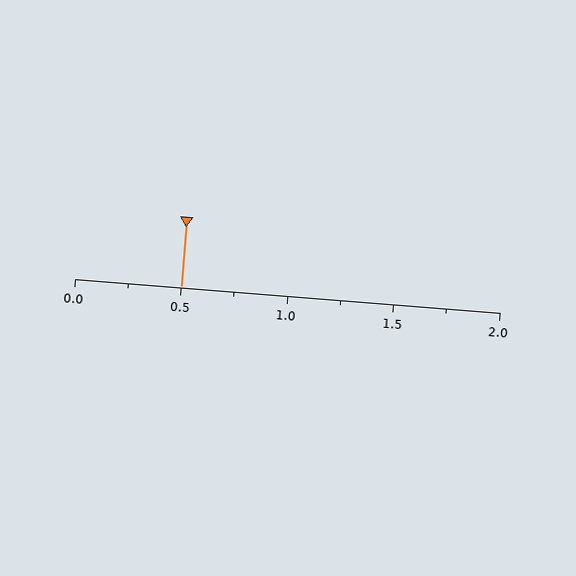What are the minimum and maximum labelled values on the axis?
The axis runs from 0.0 to 2.0.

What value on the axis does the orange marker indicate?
The marker indicates approximately 0.5.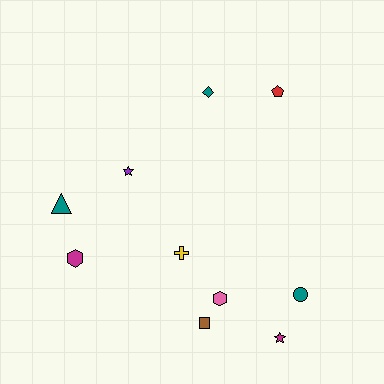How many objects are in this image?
There are 10 objects.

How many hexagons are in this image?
There are 2 hexagons.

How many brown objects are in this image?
There is 1 brown object.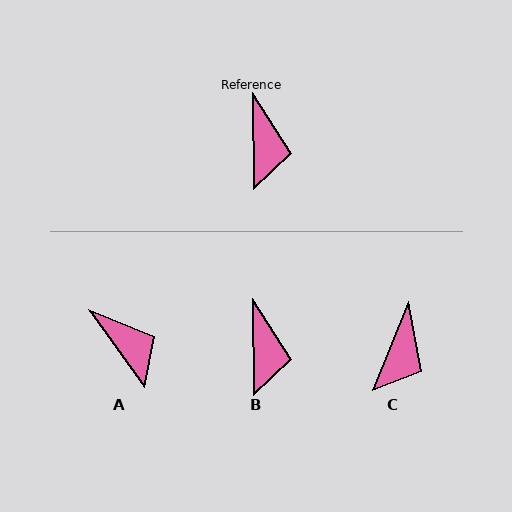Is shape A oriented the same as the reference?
No, it is off by about 35 degrees.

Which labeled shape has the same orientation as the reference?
B.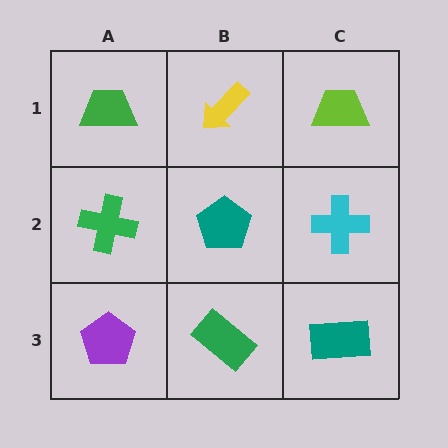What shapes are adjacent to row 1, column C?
A cyan cross (row 2, column C), a yellow arrow (row 1, column B).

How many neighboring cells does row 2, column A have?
3.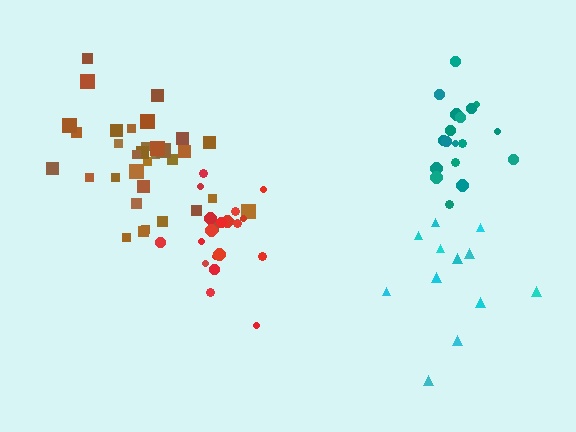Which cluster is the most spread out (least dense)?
Cyan.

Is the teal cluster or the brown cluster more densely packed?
Brown.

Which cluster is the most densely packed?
Brown.